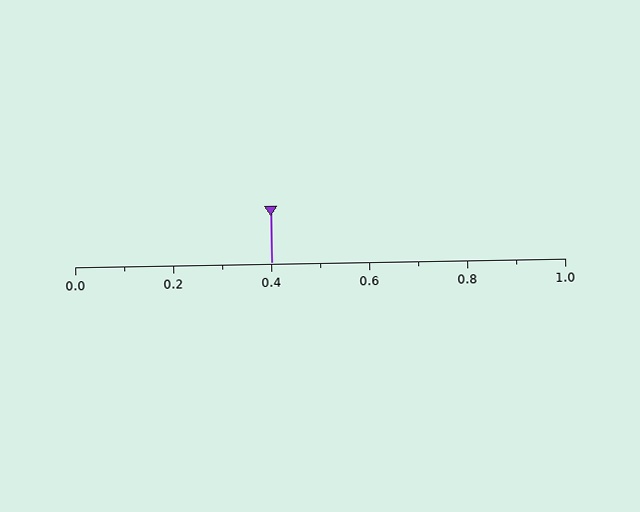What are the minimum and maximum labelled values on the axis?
The axis runs from 0.0 to 1.0.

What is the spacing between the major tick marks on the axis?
The major ticks are spaced 0.2 apart.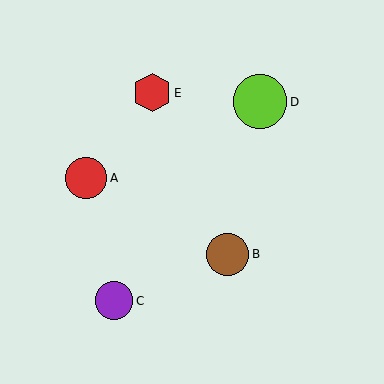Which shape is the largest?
The lime circle (labeled D) is the largest.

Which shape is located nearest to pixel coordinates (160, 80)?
The red hexagon (labeled E) at (152, 93) is nearest to that location.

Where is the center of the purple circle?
The center of the purple circle is at (114, 301).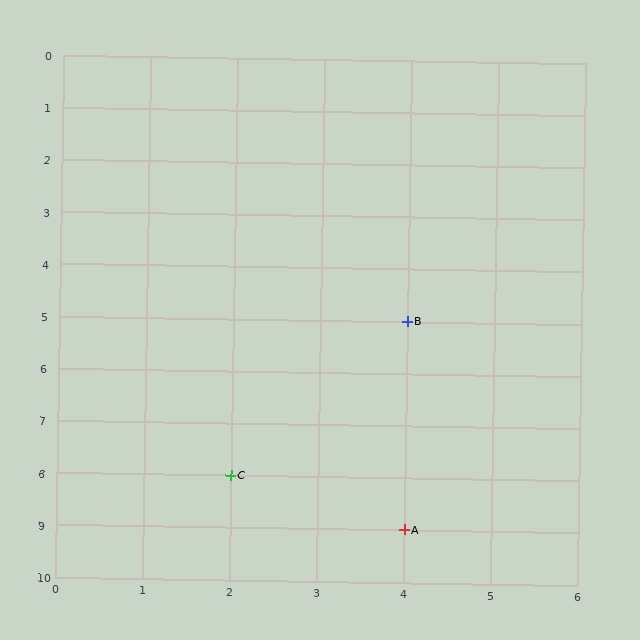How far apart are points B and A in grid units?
Points B and A are 4 rows apart.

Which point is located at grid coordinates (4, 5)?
Point B is at (4, 5).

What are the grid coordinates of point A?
Point A is at grid coordinates (4, 9).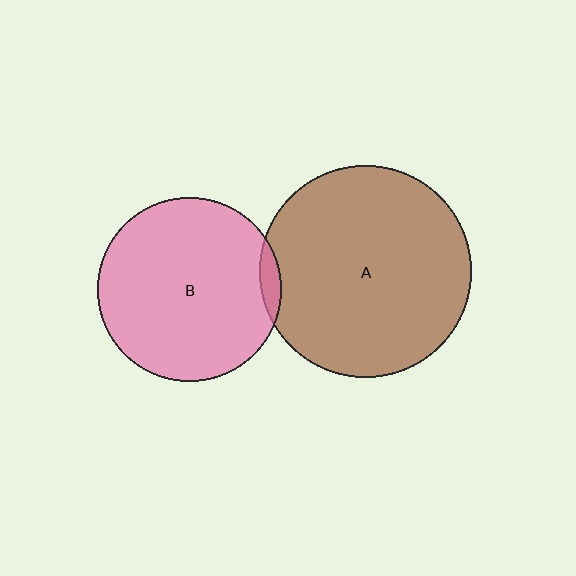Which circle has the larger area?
Circle A (brown).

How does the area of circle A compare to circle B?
Approximately 1.3 times.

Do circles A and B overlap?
Yes.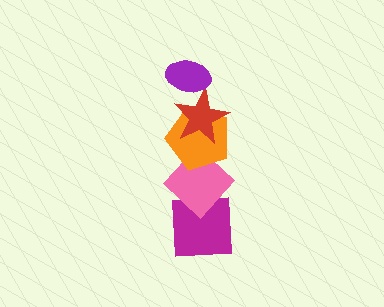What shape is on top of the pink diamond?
The orange pentagon is on top of the pink diamond.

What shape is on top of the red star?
The purple ellipse is on top of the red star.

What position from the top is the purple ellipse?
The purple ellipse is 1st from the top.